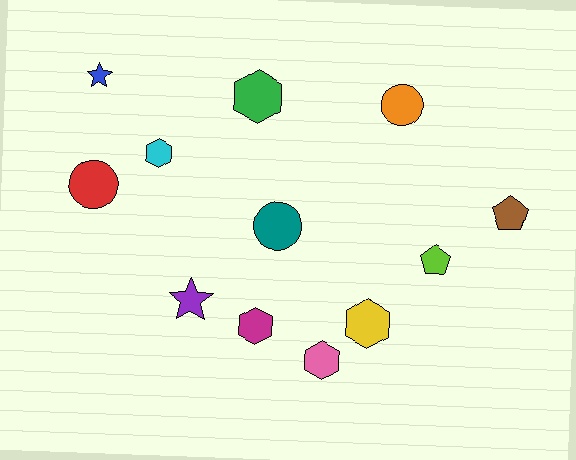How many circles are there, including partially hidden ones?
There are 3 circles.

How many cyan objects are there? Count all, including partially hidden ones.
There is 1 cyan object.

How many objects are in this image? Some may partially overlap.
There are 12 objects.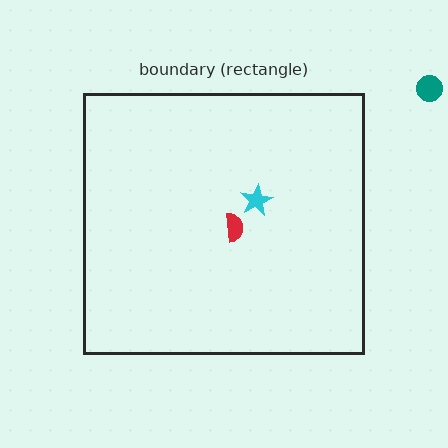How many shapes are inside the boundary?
2 inside, 1 outside.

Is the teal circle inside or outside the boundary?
Outside.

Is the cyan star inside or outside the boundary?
Inside.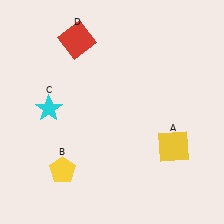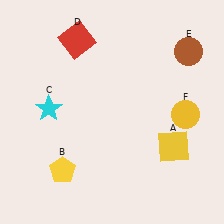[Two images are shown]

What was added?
A brown circle (E), a yellow circle (F) were added in Image 2.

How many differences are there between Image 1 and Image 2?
There are 2 differences between the two images.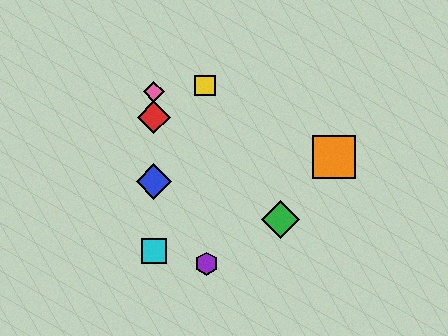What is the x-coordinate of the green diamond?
The green diamond is at x≈280.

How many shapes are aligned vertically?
4 shapes (the red diamond, the blue diamond, the cyan square, the pink diamond) are aligned vertically.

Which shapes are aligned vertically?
The red diamond, the blue diamond, the cyan square, the pink diamond are aligned vertically.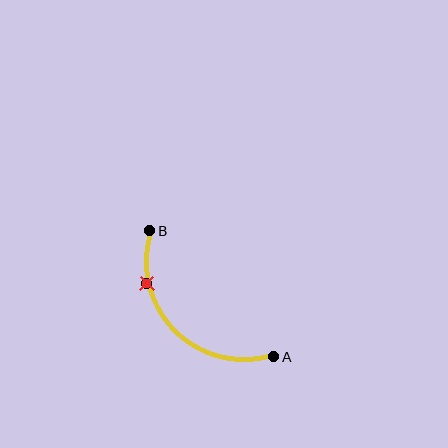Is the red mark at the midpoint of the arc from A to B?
No. The red mark lies on the arc but is closer to endpoint B. The arc midpoint would be at the point on the curve equidistant along the arc from both A and B.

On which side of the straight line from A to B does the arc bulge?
The arc bulges below and to the left of the straight line connecting A and B.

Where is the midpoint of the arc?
The arc midpoint is the point on the curve farthest from the straight line joining A and B. It sits below and to the left of that line.